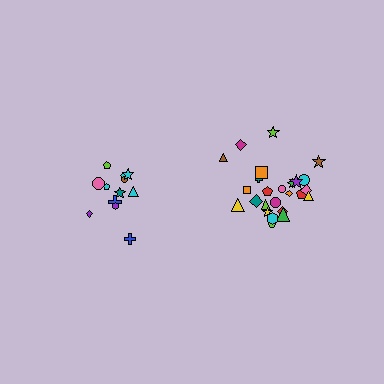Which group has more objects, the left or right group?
The right group.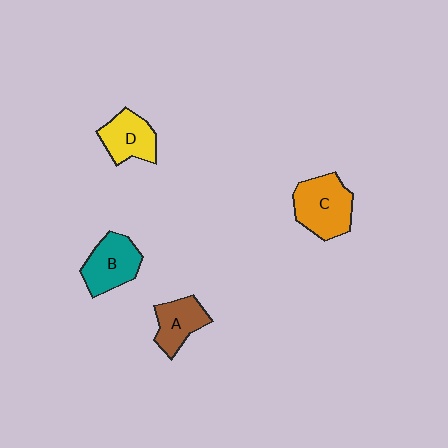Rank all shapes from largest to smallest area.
From largest to smallest: C (orange), B (teal), D (yellow), A (brown).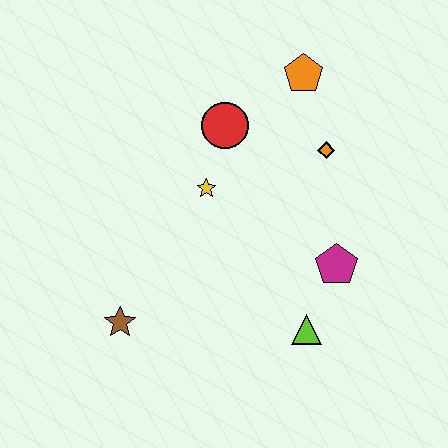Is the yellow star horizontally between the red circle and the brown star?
Yes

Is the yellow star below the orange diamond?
Yes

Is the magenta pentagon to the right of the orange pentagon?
Yes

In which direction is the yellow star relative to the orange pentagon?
The yellow star is below the orange pentagon.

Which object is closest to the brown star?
The yellow star is closest to the brown star.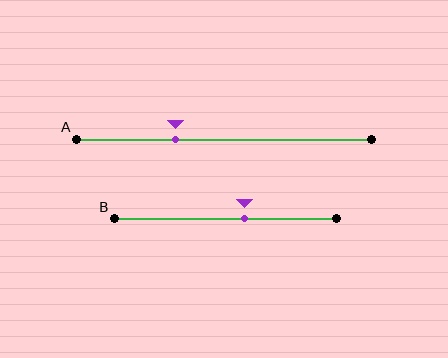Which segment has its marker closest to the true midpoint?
Segment B has its marker closest to the true midpoint.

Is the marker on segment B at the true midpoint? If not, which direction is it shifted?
No, the marker on segment B is shifted to the right by about 8% of the segment length.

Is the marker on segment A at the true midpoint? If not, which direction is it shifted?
No, the marker on segment A is shifted to the left by about 16% of the segment length.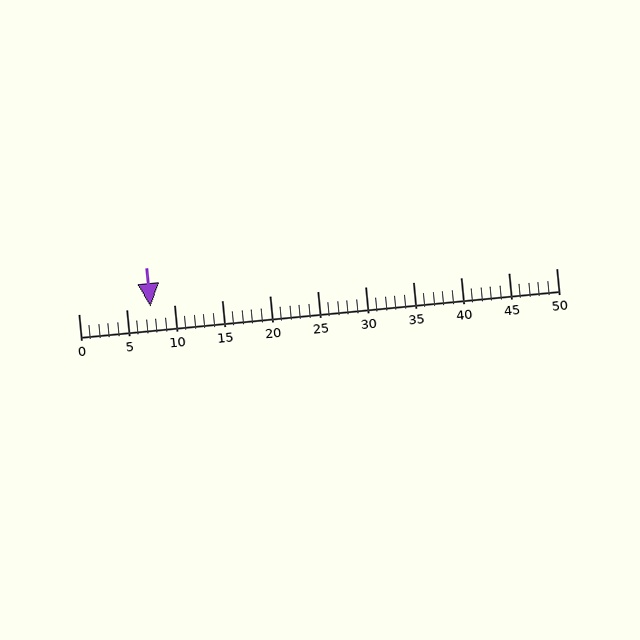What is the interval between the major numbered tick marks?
The major tick marks are spaced 5 units apart.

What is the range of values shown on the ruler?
The ruler shows values from 0 to 50.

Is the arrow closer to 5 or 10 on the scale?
The arrow is closer to 10.